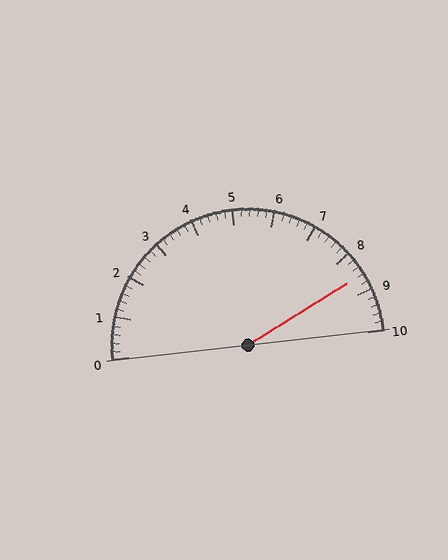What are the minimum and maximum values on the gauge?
The gauge ranges from 0 to 10.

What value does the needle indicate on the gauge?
The needle indicates approximately 8.6.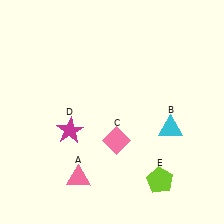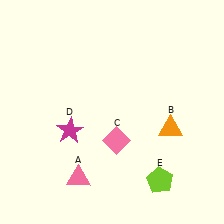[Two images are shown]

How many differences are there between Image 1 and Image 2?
There is 1 difference between the two images.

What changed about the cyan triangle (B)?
In Image 1, B is cyan. In Image 2, it changed to orange.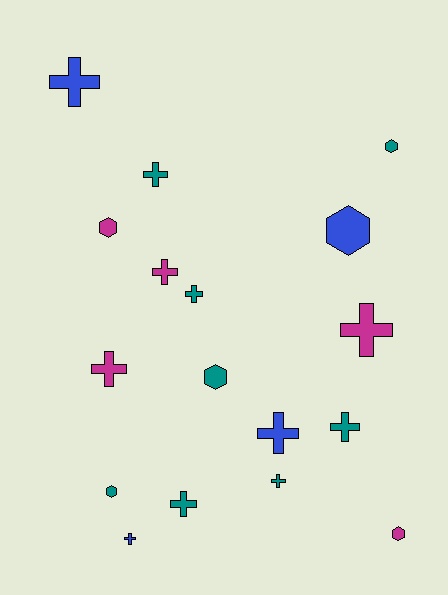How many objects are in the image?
There are 17 objects.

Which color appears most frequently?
Teal, with 8 objects.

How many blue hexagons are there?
There is 1 blue hexagon.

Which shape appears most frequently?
Cross, with 11 objects.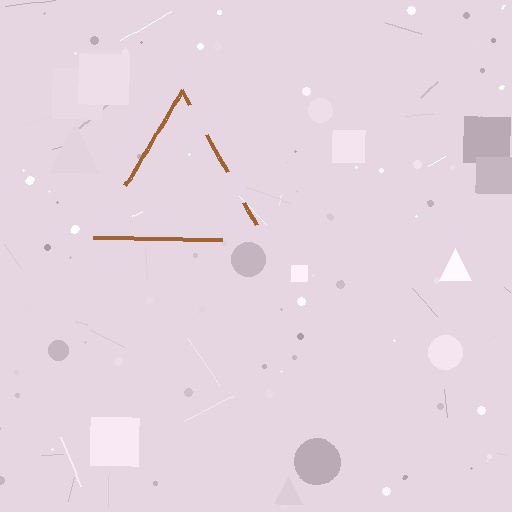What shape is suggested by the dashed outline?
The dashed outline suggests a triangle.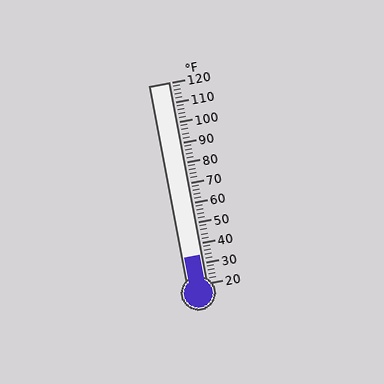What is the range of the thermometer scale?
The thermometer scale ranges from 20°F to 120°F.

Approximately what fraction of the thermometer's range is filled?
The thermometer is filled to approximately 15% of its range.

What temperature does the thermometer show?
The thermometer shows approximately 34°F.